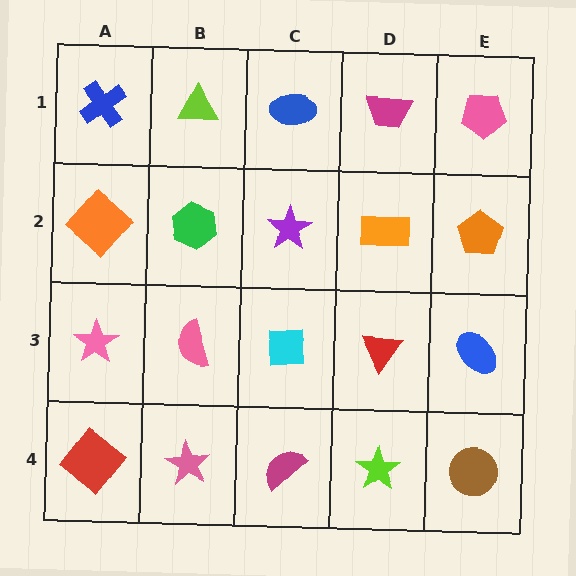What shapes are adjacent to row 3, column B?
A green hexagon (row 2, column B), a pink star (row 4, column B), a pink star (row 3, column A), a cyan square (row 3, column C).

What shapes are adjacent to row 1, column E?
An orange pentagon (row 2, column E), a magenta trapezoid (row 1, column D).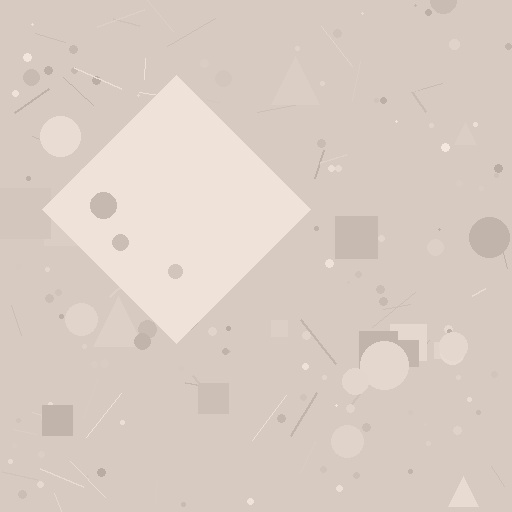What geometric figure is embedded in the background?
A diamond is embedded in the background.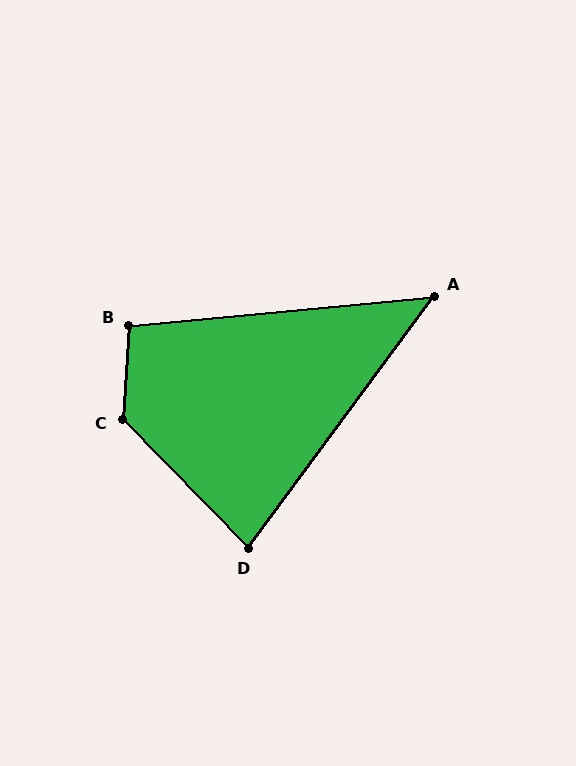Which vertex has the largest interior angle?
C, at approximately 132 degrees.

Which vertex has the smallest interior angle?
A, at approximately 48 degrees.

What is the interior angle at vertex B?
Approximately 99 degrees (obtuse).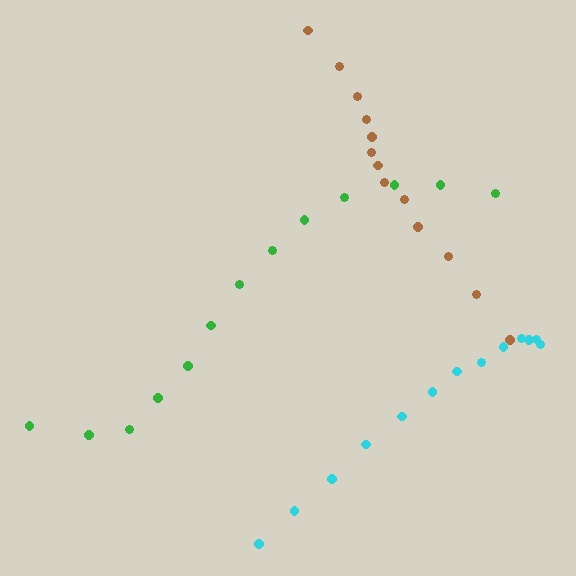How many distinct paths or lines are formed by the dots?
There are 3 distinct paths.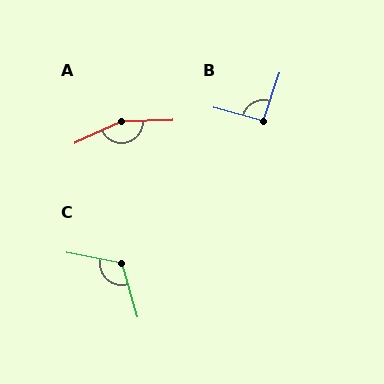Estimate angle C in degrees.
Approximately 116 degrees.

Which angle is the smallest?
B, at approximately 94 degrees.